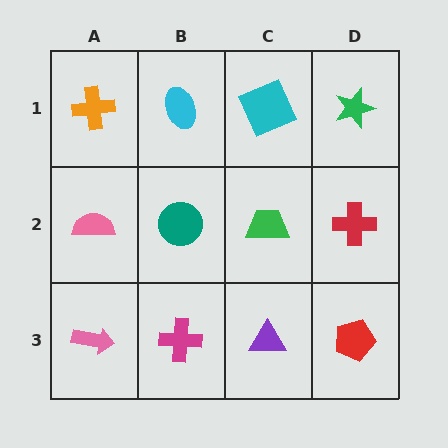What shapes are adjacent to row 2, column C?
A cyan square (row 1, column C), a purple triangle (row 3, column C), a teal circle (row 2, column B), a red cross (row 2, column D).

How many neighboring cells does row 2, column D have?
3.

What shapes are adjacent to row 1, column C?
A green trapezoid (row 2, column C), a cyan ellipse (row 1, column B), a green star (row 1, column D).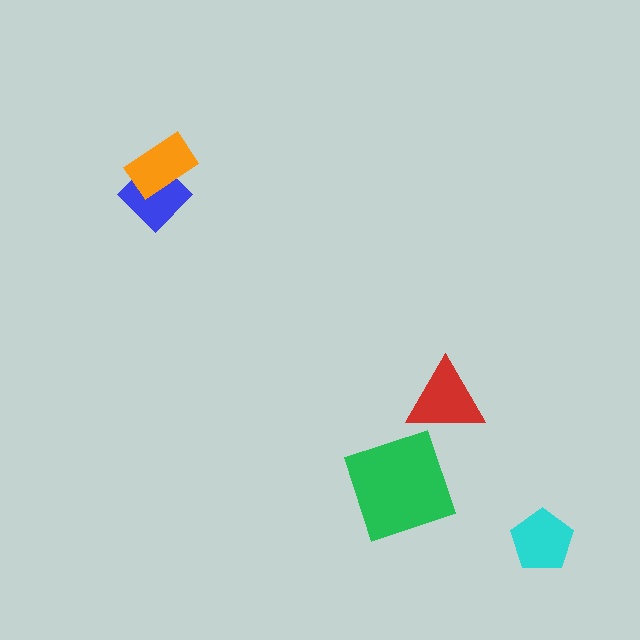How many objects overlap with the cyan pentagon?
0 objects overlap with the cyan pentagon.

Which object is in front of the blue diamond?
The orange rectangle is in front of the blue diamond.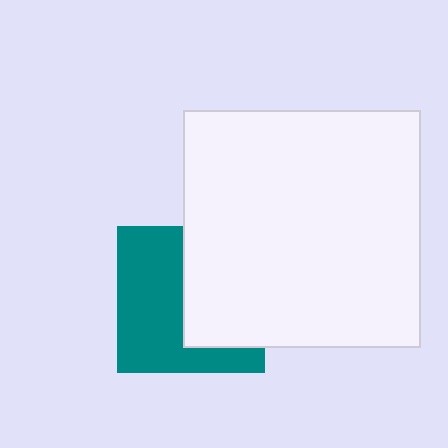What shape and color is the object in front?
The object in front is a white square.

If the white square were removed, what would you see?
You would see the complete teal square.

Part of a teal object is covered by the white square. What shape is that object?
It is a square.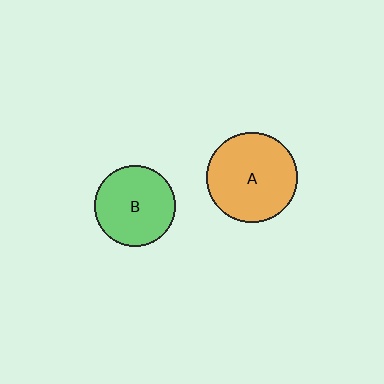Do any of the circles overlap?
No, none of the circles overlap.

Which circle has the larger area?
Circle A (orange).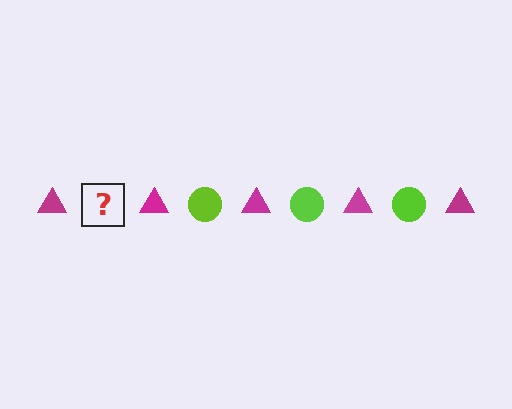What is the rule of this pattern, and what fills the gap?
The rule is that the pattern alternates between magenta triangle and lime circle. The gap should be filled with a lime circle.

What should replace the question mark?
The question mark should be replaced with a lime circle.